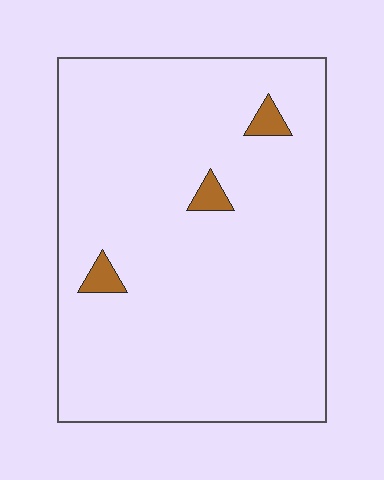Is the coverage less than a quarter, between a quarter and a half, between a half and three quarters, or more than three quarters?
Less than a quarter.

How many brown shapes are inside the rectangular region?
3.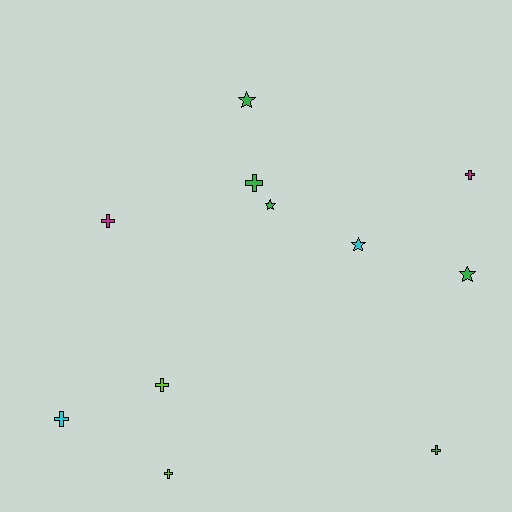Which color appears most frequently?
Green, with 5 objects.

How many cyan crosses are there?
There is 1 cyan cross.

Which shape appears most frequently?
Cross, with 7 objects.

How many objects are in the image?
There are 11 objects.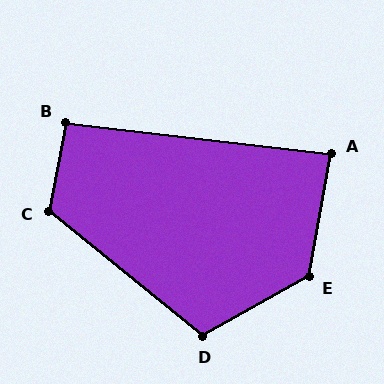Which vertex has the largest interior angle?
E, at approximately 129 degrees.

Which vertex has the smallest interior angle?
A, at approximately 87 degrees.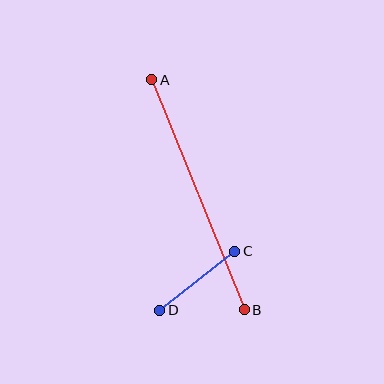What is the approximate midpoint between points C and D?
The midpoint is at approximately (197, 281) pixels.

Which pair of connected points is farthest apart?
Points A and B are farthest apart.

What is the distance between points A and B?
The distance is approximately 248 pixels.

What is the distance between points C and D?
The distance is approximately 96 pixels.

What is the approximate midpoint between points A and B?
The midpoint is at approximately (198, 195) pixels.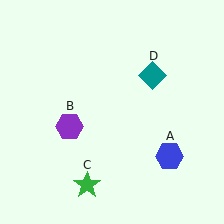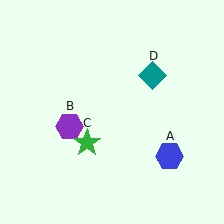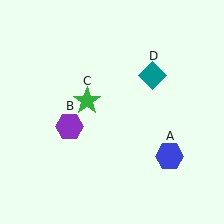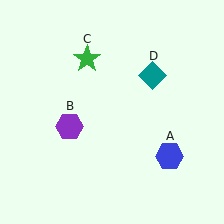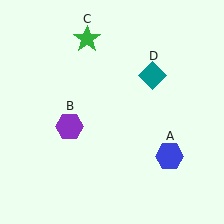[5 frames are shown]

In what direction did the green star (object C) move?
The green star (object C) moved up.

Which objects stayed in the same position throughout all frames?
Blue hexagon (object A) and purple hexagon (object B) and teal diamond (object D) remained stationary.